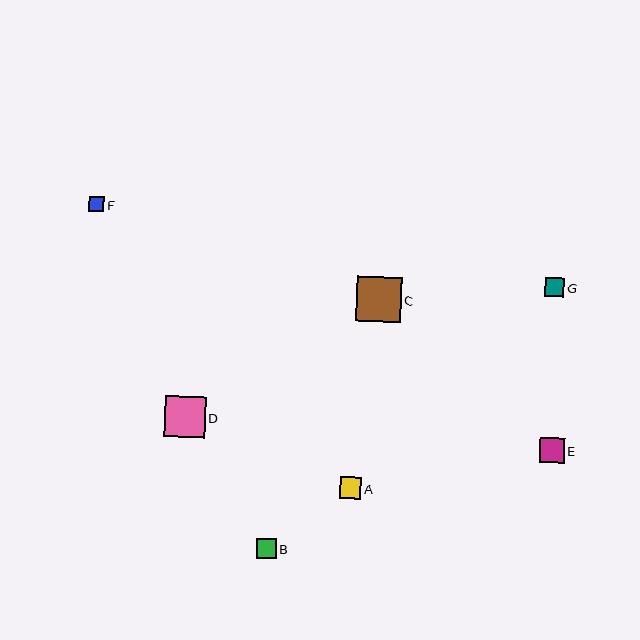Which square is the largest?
Square C is the largest with a size of approximately 44 pixels.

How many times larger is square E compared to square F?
Square E is approximately 1.6 times the size of square F.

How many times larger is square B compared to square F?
Square B is approximately 1.3 times the size of square F.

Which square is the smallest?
Square F is the smallest with a size of approximately 15 pixels.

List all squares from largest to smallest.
From largest to smallest: C, D, E, A, B, G, F.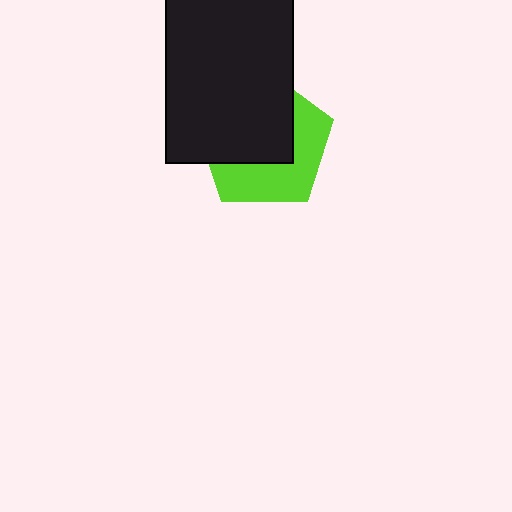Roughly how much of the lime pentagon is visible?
About half of it is visible (roughly 45%).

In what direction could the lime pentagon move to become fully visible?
The lime pentagon could move toward the lower-right. That would shift it out from behind the black rectangle entirely.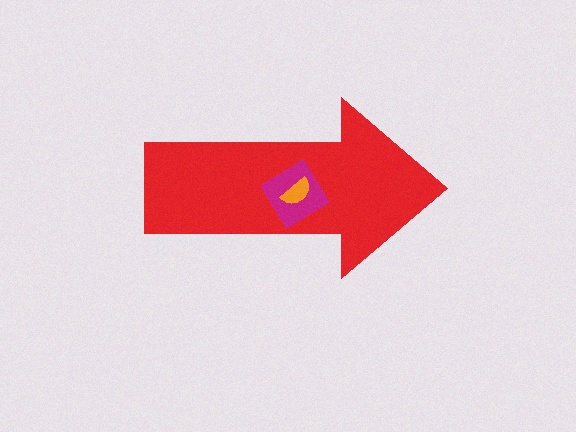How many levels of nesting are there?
3.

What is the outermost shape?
The red arrow.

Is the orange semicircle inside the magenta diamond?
Yes.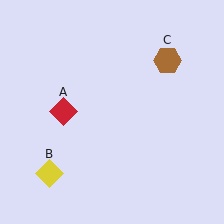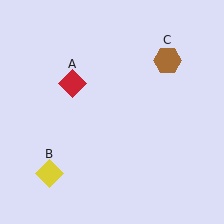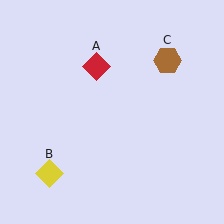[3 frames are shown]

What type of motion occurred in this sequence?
The red diamond (object A) rotated clockwise around the center of the scene.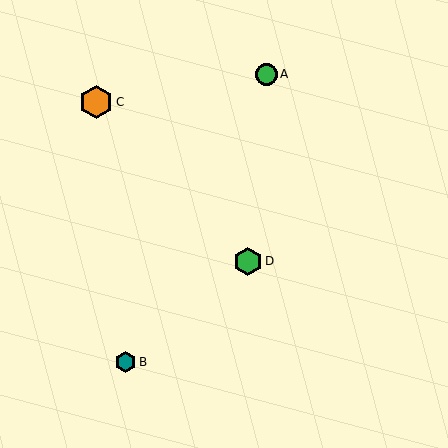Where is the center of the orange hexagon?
The center of the orange hexagon is at (96, 102).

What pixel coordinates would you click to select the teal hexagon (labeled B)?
Click at (125, 362) to select the teal hexagon B.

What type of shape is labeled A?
Shape A is a green circle.